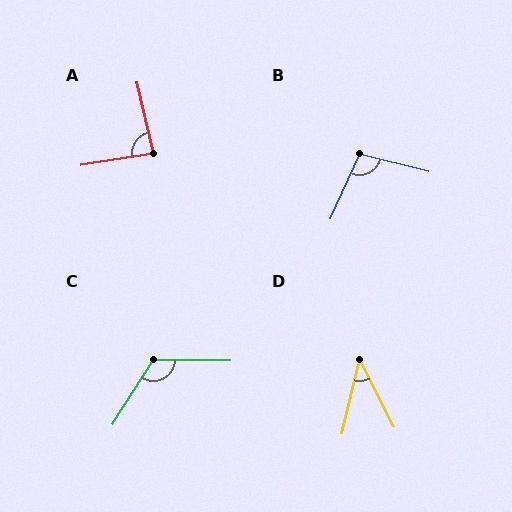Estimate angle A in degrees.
Approximately 85 degrees.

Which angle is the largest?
C, at approximately 122 degrees.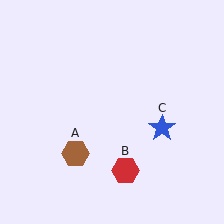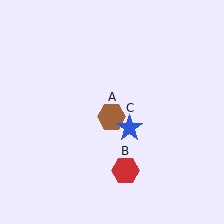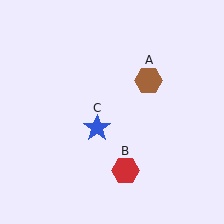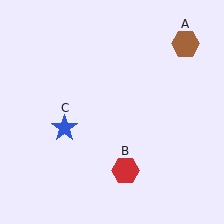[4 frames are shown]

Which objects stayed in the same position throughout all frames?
Red hexagon (object B) remained stationary.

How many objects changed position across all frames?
2 objects changed position: brown hexagon (object A), blue star (object C).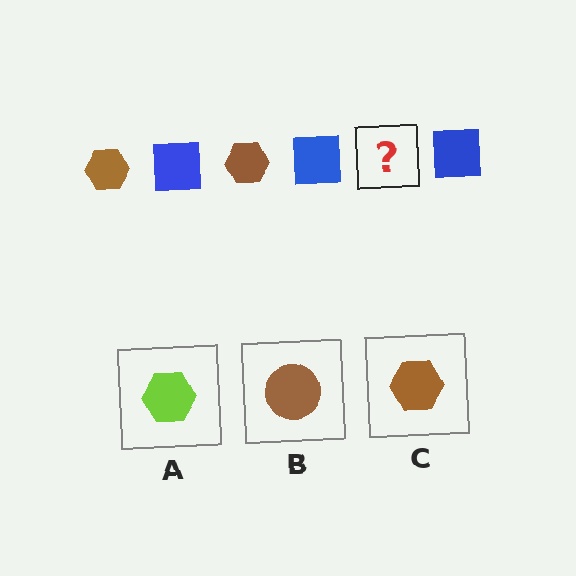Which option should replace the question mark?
Option C.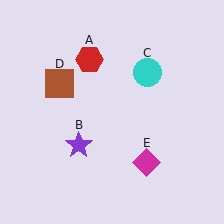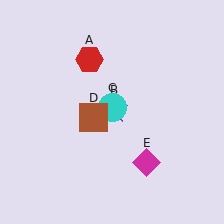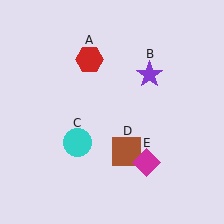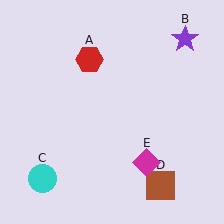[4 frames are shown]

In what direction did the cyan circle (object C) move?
The cyan circle (object C) moved down and to the left.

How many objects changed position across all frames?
3 objects changed position: purple star (object B), cyan circle (object C), brown square (object D).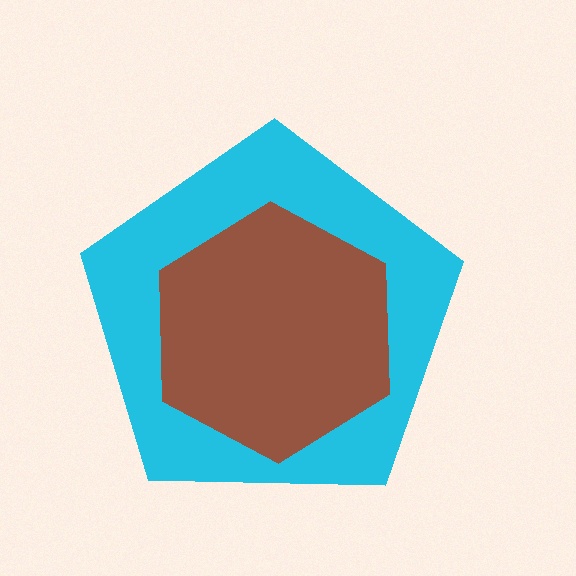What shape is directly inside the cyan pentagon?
The brown hexagon.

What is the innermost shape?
The brown hexagon.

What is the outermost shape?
The cyan pentagon.